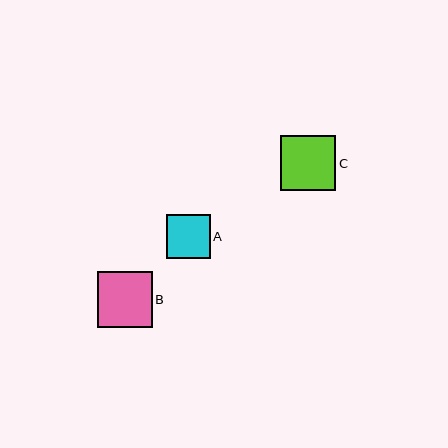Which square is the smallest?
Square A is the smallest with a size of approximately 44 pixels.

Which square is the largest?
Square B is the largest with a size of approximately 55 pixels.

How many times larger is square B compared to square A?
Square B is approximately 1.3 times the size of square A.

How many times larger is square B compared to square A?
Square B is approximately 1.3 times the size of square A.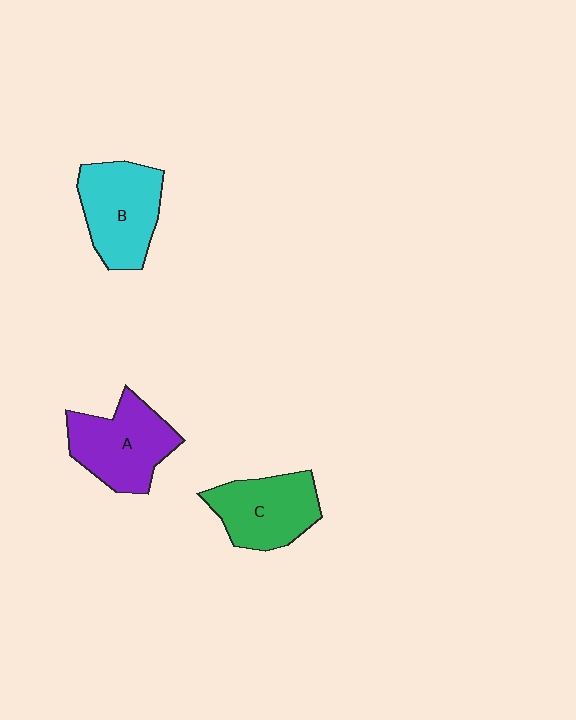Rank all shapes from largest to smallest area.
From largest to smallest: A (purple), B (cyan), C (green).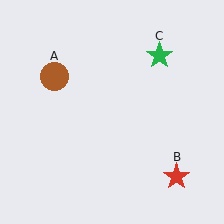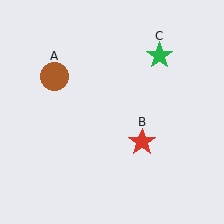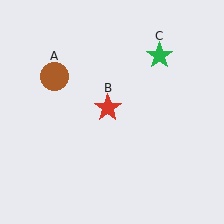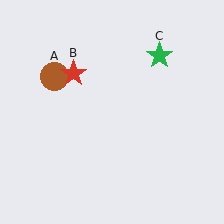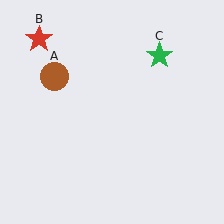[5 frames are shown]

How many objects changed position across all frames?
1 object changed position: red star (object B).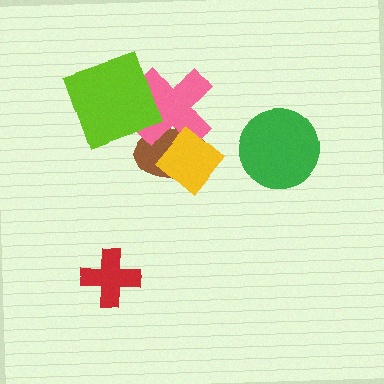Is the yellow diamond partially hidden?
No, no other shape covers it.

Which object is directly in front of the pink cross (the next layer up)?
The yellow diamond is directly in front of the pink cross.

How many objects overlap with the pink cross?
3 objects overlap with the pink cross.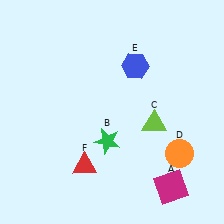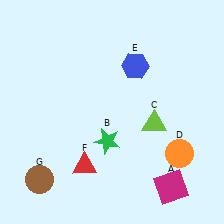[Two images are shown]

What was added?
A brown circle (G) was added in Image 2.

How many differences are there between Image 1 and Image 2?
There is 1 difference between the two images.